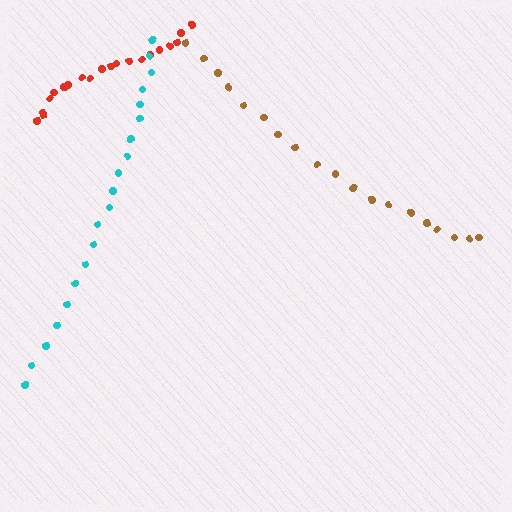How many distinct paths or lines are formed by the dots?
There are 3 distinct paths.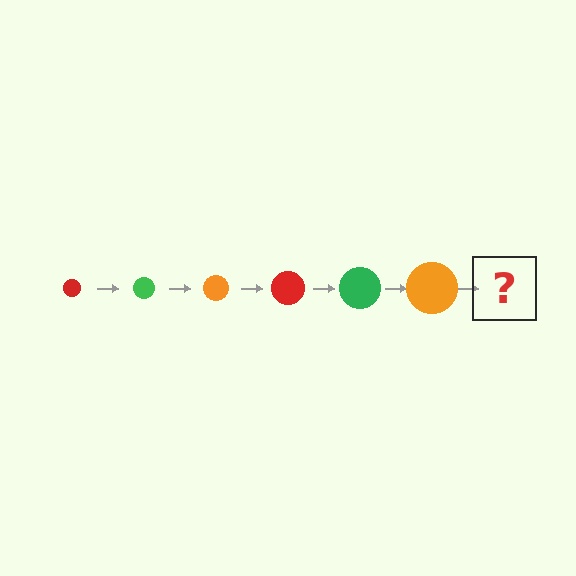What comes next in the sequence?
The next element should be a red circle, larger than the previous one.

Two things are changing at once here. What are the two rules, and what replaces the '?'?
The two rules are that the circle grows larger each step and the color cycles through red, green, and orange. The '?' should be a red circle, larger than the previous one.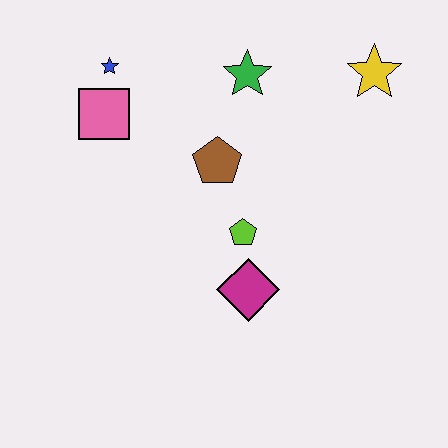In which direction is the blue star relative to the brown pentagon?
The blue star is to the left of the brown pentagon.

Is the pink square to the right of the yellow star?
No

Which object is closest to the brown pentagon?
The lime pentagon is closest to the brown pentagon.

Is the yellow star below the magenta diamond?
No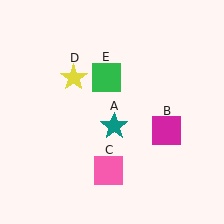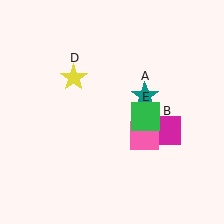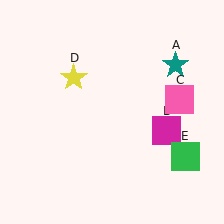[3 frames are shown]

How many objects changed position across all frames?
3 objects changed position: teal star (object A), pink square (object C), green square (object E).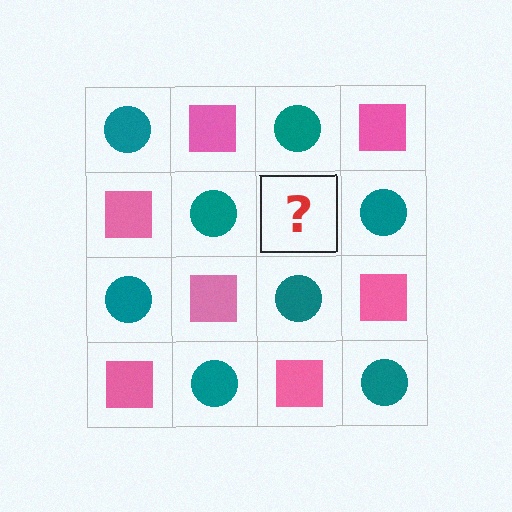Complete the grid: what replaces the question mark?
The question mark should be replaced with a pink square.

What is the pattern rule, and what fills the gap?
The rule is that it alternates teal circle and pink square in a checkerboard pattern. The gap should be filled with a pink square.